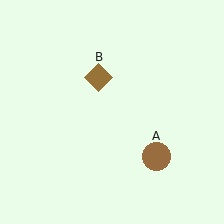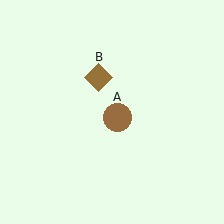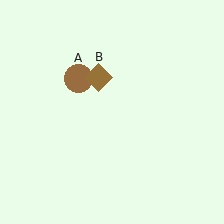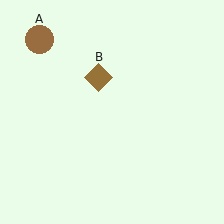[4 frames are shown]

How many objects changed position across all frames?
1 object changed position: brown circle (object A).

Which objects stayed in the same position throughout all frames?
Brown diamond (object B) remained stationary.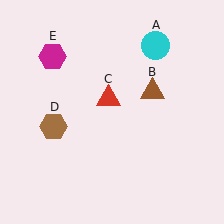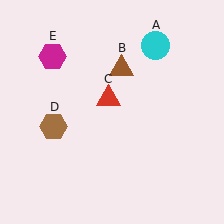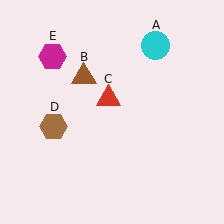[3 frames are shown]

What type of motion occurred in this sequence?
The brown triangle (object B) rotated counterclockwise around the center of the scene.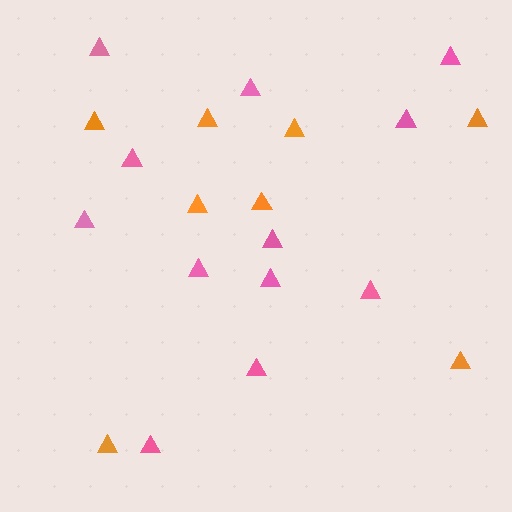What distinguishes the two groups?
There are 2 groups: one group of orange triangles (8) and one group of pink triangles (12).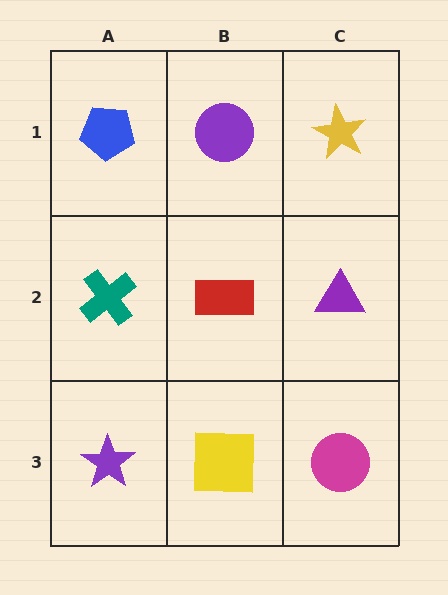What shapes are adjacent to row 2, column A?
A blue pentagon (row 1, column A), a purple star (row 3, column A), a red rectangle (row 2, column B).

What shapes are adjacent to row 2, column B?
A purple circle (row 1, column B), a yellow square (row 3, column B), a teal cross (row 2, column A), a purple triangle (row 2, column C).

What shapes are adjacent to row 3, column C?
A purple triangle (row 2, column C), a yellow square (row 3, column B).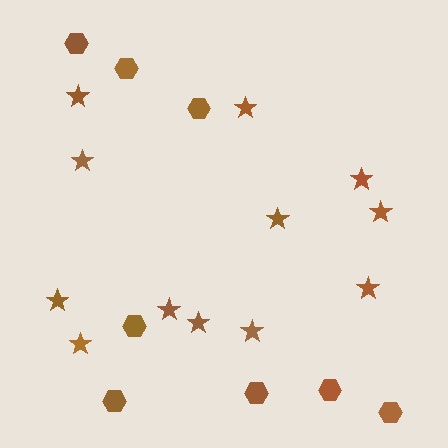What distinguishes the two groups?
There are 2 groups: one group of stars (12) and one group of hexagons (8).